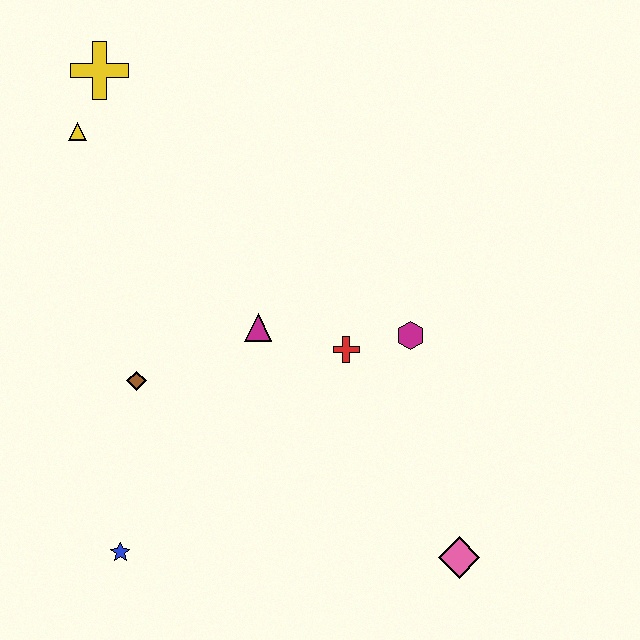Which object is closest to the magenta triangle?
The red cross is closest to the magenta triangle.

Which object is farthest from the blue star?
The yellow cross is farthest from the blue star.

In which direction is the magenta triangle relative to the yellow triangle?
The magenta triangle is below the yellow triangle.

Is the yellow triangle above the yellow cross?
No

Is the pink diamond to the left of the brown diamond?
No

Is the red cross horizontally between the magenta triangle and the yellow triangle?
No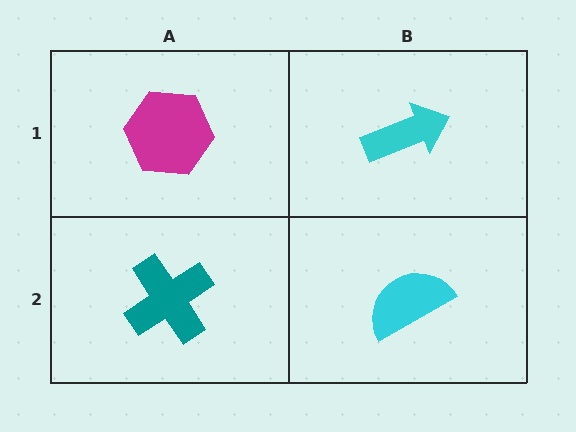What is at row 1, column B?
A cyan arrow.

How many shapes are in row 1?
2 shapes.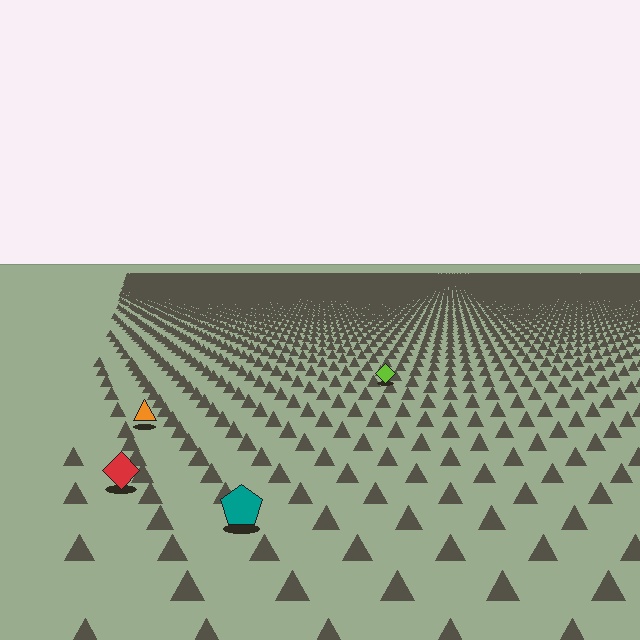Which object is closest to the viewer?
The teal pentagon is closest. The texture marks near it are larger and more spread out.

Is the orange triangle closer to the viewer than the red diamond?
No. The red diamond is closer — you can tell from the texture gradient: the ground texture is coarser near it.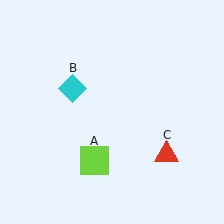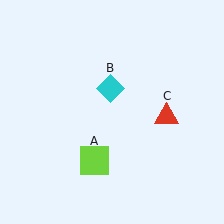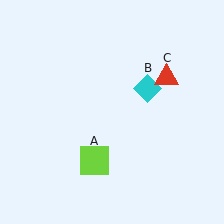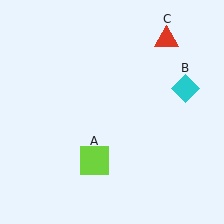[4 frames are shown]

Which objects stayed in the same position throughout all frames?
Lime square (object A) remained stationary.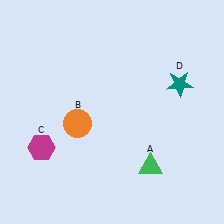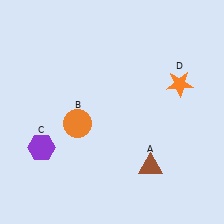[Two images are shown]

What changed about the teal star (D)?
In Image 1, D is teal. In Image 2, it changed to orange.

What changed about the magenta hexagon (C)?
In Image 1, C is magenta. In Image 2, it changed to purple.